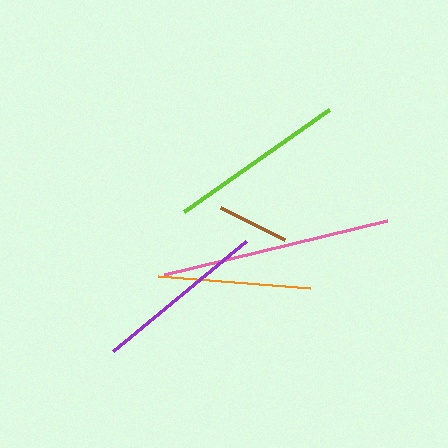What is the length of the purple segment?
The purple segment is approximately 173 pixels long.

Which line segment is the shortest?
The brown line is the shortest at approximately 72 pixels.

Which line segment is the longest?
The pink line is the longest at approximately 229 pixels.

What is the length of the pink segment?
The pink segment is approximately 229 pixels long.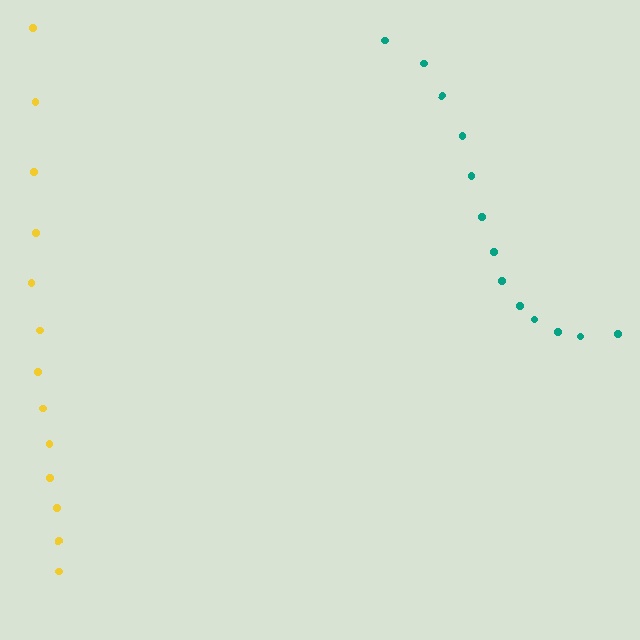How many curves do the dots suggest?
There are 2 distinct paths.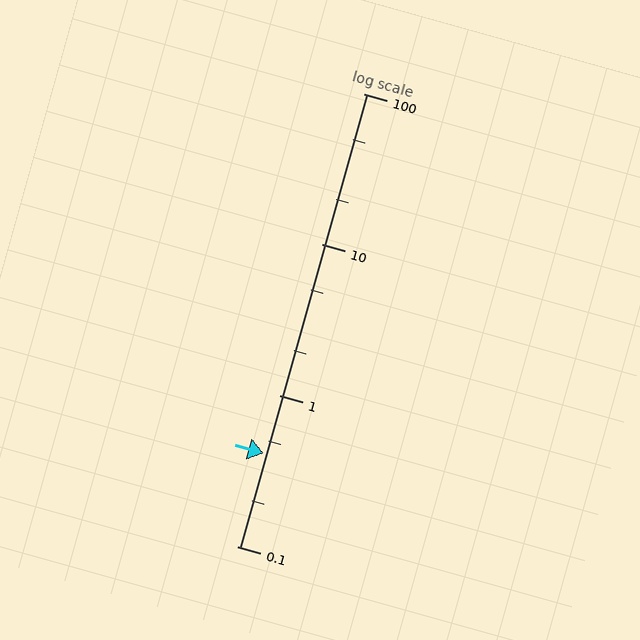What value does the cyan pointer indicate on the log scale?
The pointer indicates approximately 0.41.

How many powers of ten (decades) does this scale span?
The scale spans 3 decades, from 0.1 to 100.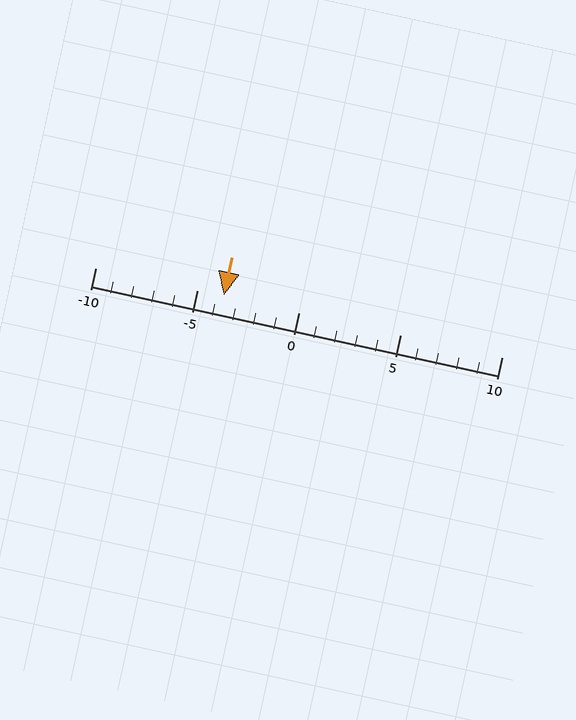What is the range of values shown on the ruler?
The ruler shows values from -10 to 10.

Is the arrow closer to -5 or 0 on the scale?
The arrow is closer to -5.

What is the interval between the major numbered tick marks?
The major tick marks are spaced 5 units apart.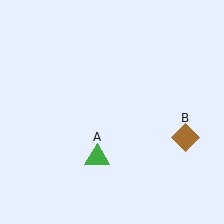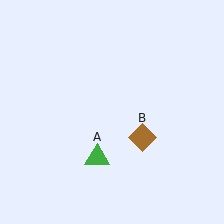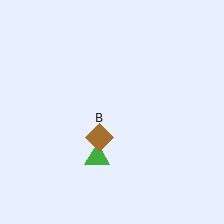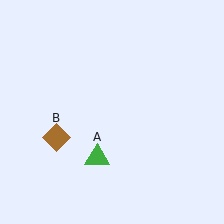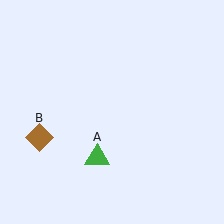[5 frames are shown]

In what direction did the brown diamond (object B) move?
The brown diamond (object B) moved left.